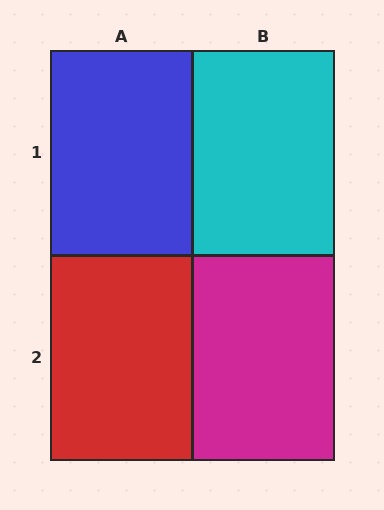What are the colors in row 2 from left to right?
Red, magenta.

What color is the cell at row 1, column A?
Blue.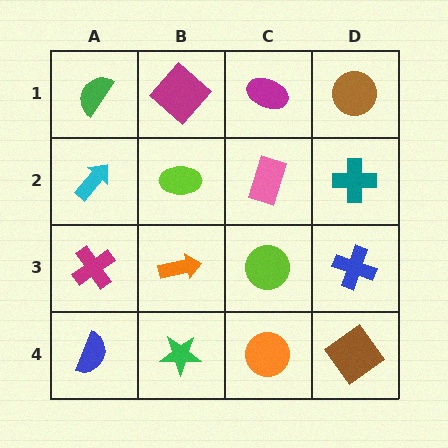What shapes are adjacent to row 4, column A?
A magenta cross (row 3, column A), a green star (row 4, column B).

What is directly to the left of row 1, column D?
A magenta ellipse.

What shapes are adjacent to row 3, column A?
A cyan arrow (row 2, column A), a blue semicircle (row 4, column A), an orange arrow (row 3, column B).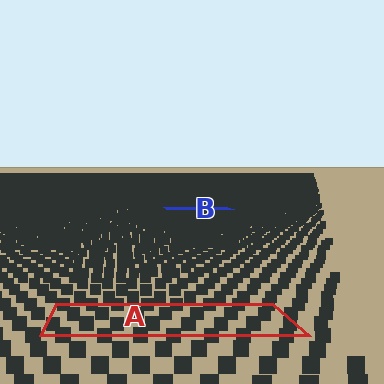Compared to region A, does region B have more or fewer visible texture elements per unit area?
Region B has more texture elements per unit area — they are packed more densely because it is farther away.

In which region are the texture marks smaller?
The texture marks are smaller in region B, because it is farther away.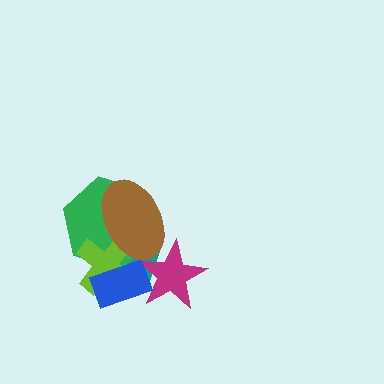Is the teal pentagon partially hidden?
Yes, it is partially covered by another shape.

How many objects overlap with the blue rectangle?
4 objects overlap with the blue rectangle.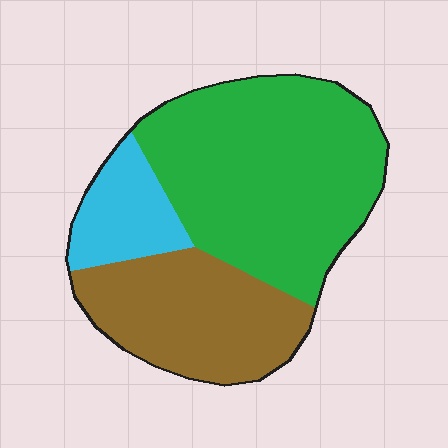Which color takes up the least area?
Cyan, at roughly 15%.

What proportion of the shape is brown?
Brown takes up between a quarter and a half of the shape.